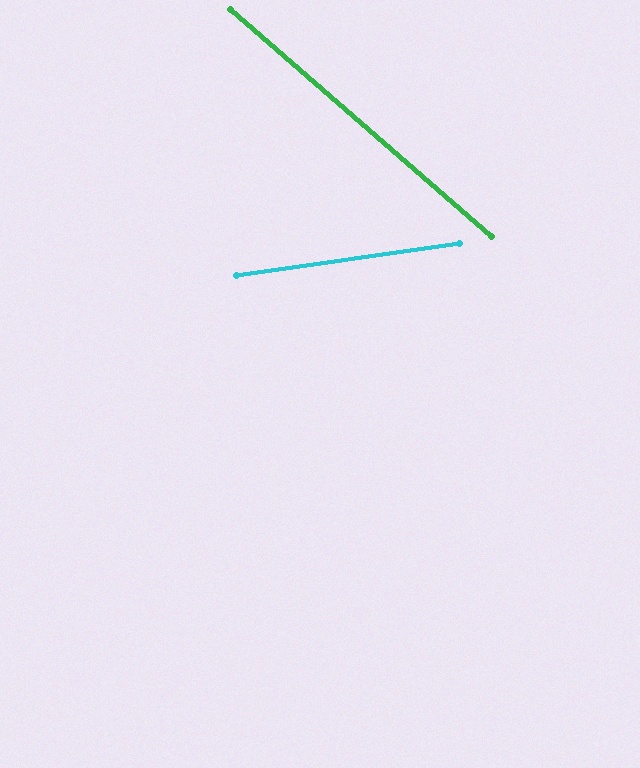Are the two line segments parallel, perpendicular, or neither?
Neither parallel nor perpendicular — they differ by about 49°.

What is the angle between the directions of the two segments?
Approximately 49 degrees.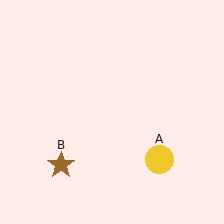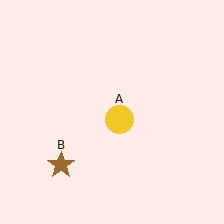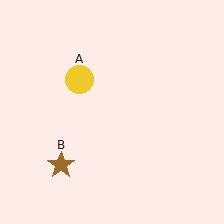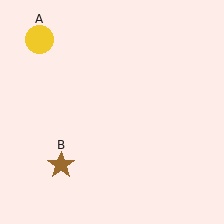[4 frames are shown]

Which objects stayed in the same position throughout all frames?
Brown star (object B) remained stationary.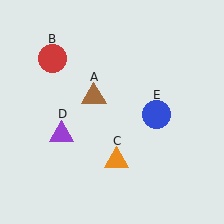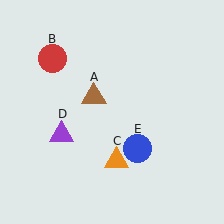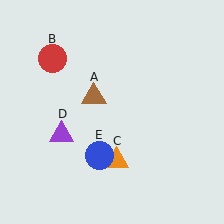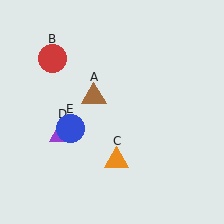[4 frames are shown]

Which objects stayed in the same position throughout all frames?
Brown triangle (object A) and red circle (object B) and orange triangle (object C) and purple triangle (object D) remained stationary.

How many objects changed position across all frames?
1 object changed position: blue circle (object E).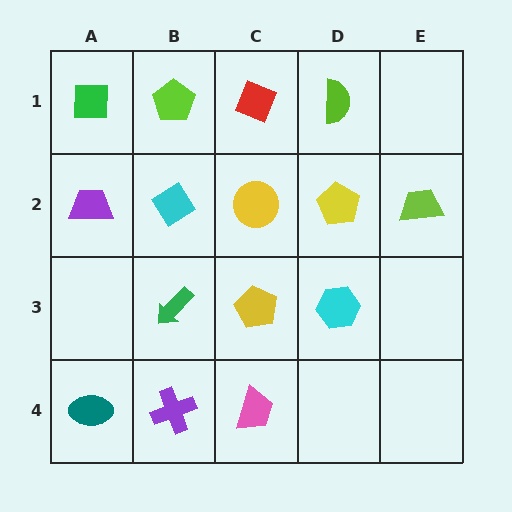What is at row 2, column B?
A cyan diamond.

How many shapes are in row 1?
4 shapes.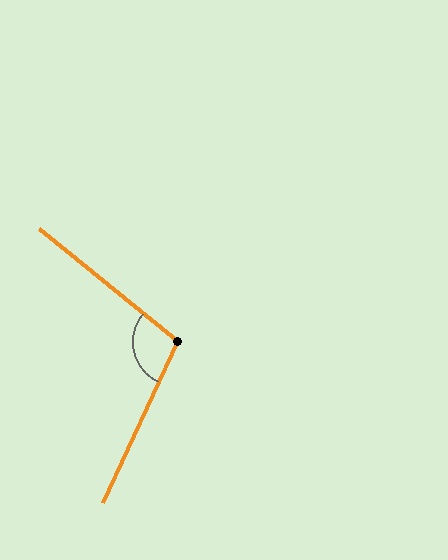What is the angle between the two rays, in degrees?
Approximately 104 degrees.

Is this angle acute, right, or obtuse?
It is obtuse.